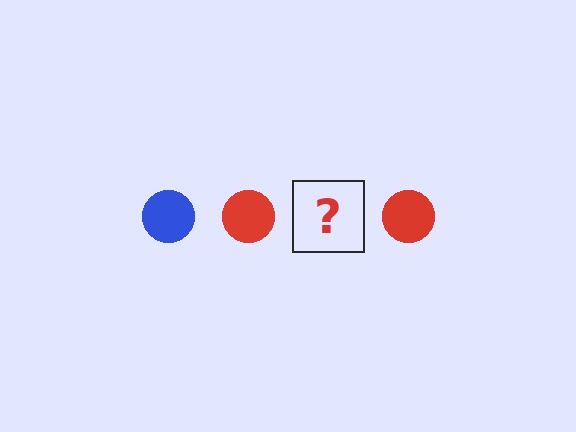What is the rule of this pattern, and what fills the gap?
The rule is that the pattern cycles through blue, red circles. The gap should be filled with a blue circle.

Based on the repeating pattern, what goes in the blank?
The blank should be a blue circle.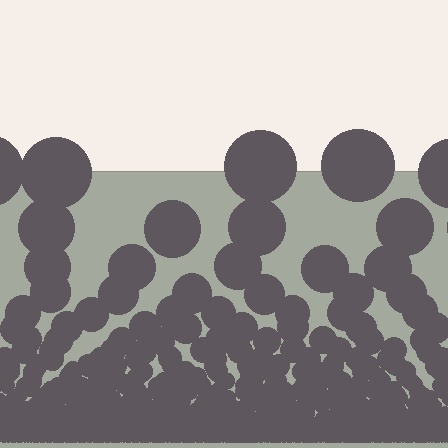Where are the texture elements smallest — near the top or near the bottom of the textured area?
Near the bottom.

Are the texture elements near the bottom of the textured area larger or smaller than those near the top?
Smaller. The gradient is inverted — elements near the bottom are smaller and denser.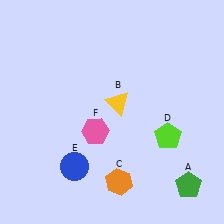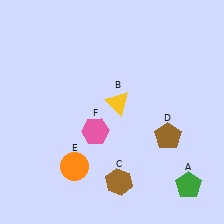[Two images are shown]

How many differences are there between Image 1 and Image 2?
There are 3 differences between the two images.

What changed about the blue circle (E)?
In Image 1, E is blue. In Image 2, it changed to orange.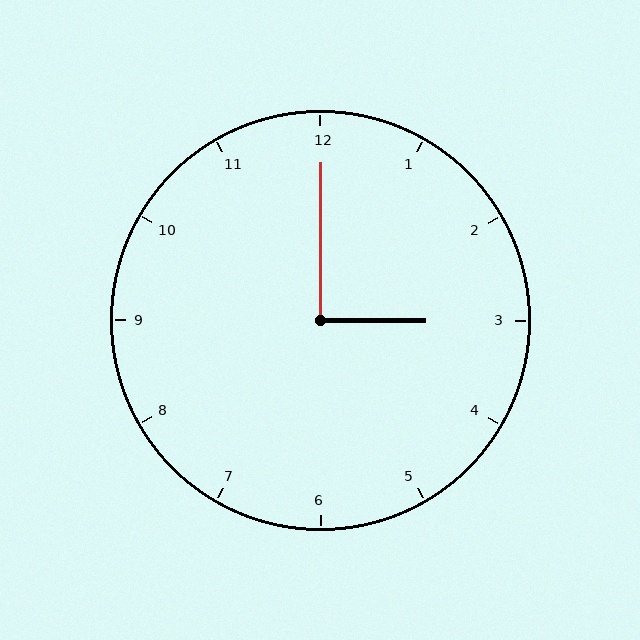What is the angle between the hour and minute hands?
Approximately 90 degrees.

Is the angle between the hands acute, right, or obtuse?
It is right.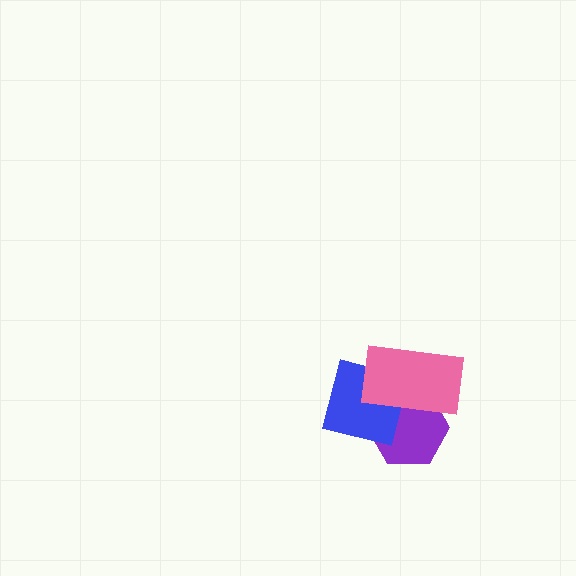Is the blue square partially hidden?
Yes, it is partially covered by another shape.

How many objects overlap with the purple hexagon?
2 objects overlap with the purple hexagon.